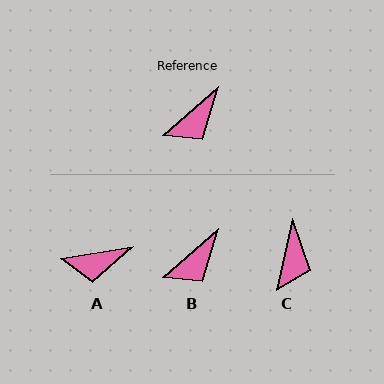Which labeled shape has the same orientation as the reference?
B.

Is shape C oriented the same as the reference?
No, it is off by about 36 degrees.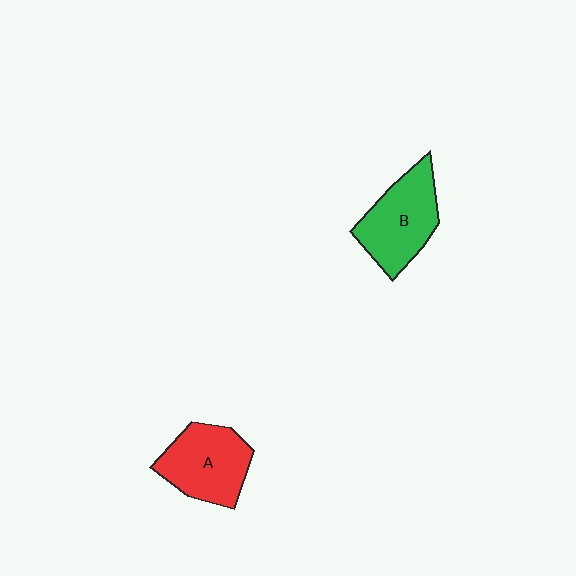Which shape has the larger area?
Shape B (green).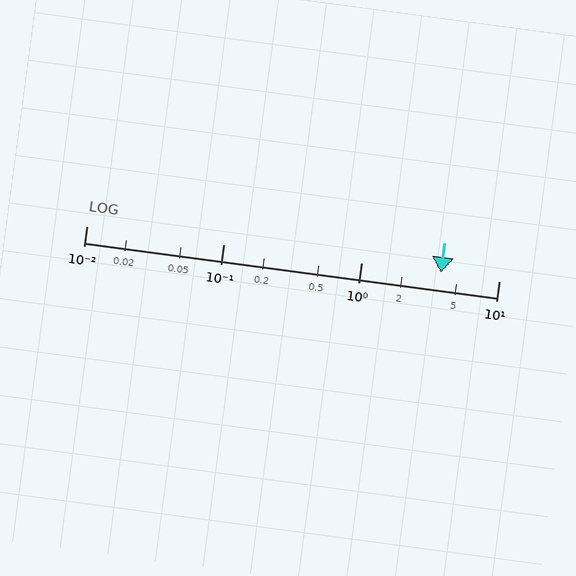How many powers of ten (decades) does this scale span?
The scale spans 3 decades, from 0.01 to 10.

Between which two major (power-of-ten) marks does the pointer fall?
The pointer is between 1 and 10.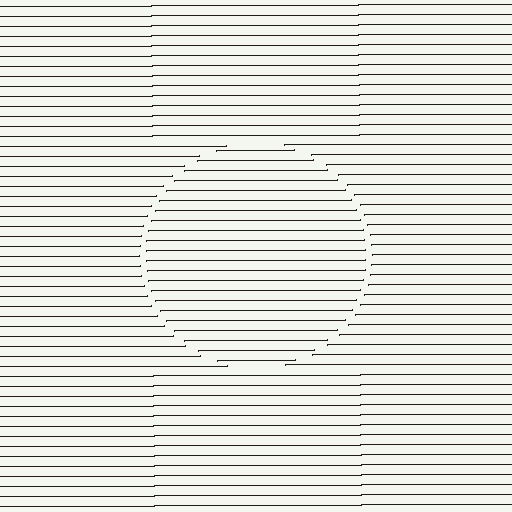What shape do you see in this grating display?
An illusory circle. The interior of the shape contains the same grating, shifted by half a period — the contour is defined by the phase discontinuity where line-ends from the inner and outer gratings abut.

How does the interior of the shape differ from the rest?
The interior of the shape contains the same grating, shifted by half a period — the contour is defined by the phase discontinuity where line-ends from the inner and outer gratings abut.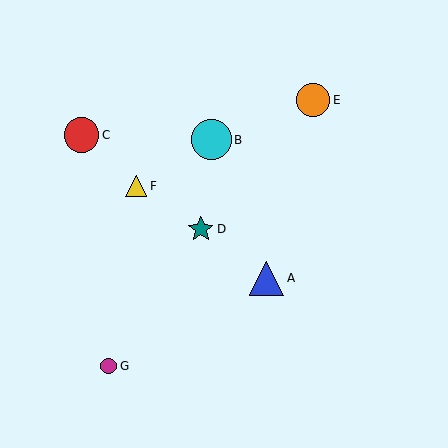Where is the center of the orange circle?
The center of the orange circle is at (313, 100).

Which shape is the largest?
The cyan circle (labeled B) is the largest.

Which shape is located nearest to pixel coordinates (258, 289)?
The blue triangle (labeled A) at (267, 278) is nearest to that location.